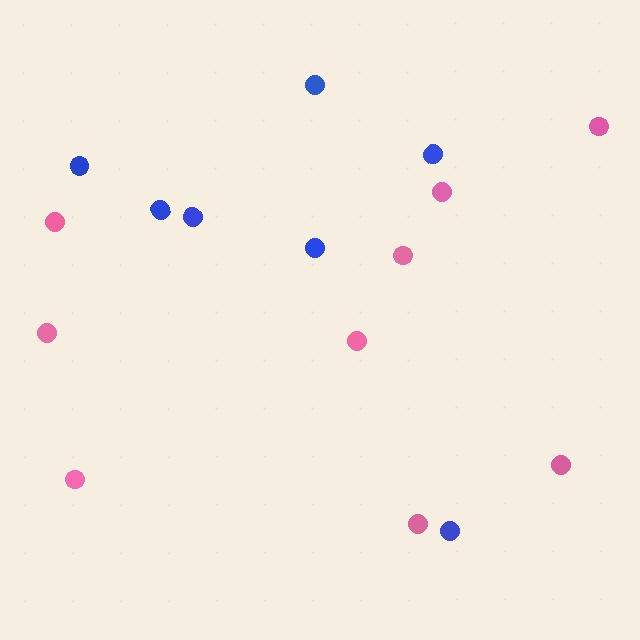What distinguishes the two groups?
There are 2 groups: one group of blue circles (7) and one group of pink circles (9).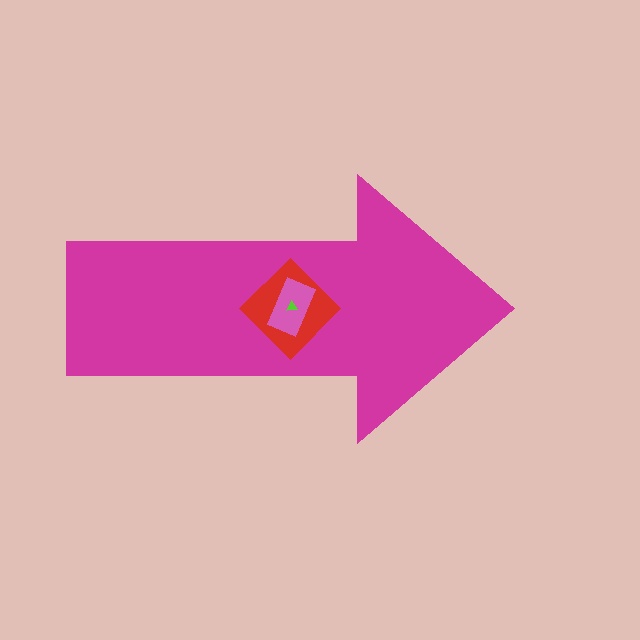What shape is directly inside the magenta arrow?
The red diamond.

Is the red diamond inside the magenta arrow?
Yes.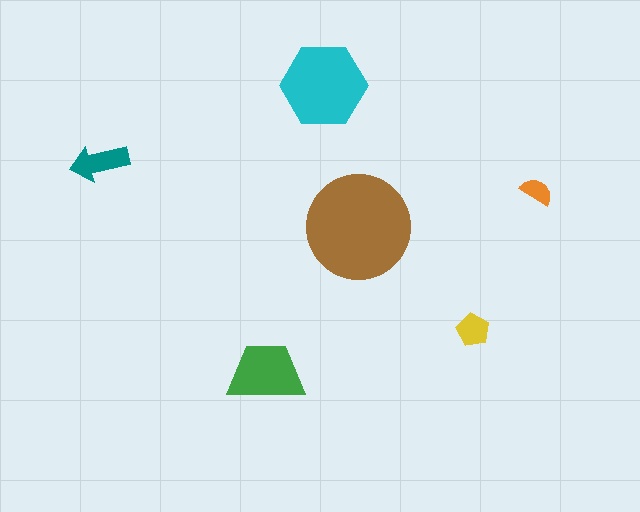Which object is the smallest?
The orange semicircle.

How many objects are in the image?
There are 6 objects in the image.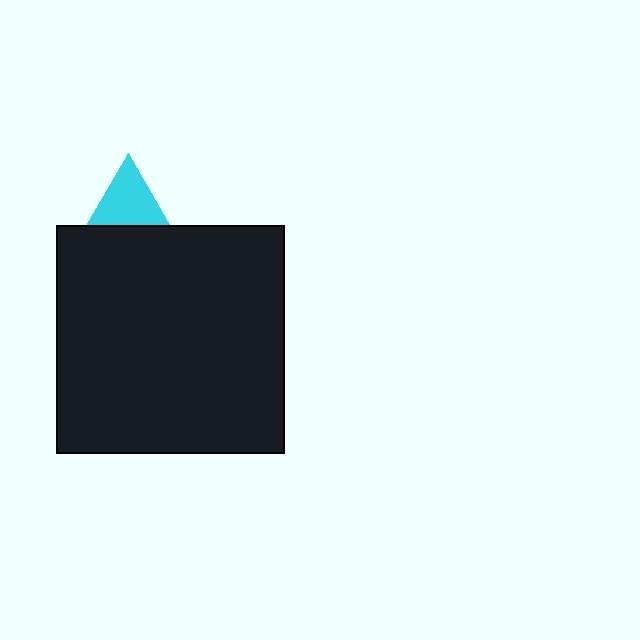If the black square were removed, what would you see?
You would see the complete cyan triangle.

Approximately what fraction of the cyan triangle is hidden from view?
Roughly 55% of the cyan triangle is hidden behind the black square.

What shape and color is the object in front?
The object in front is a black square.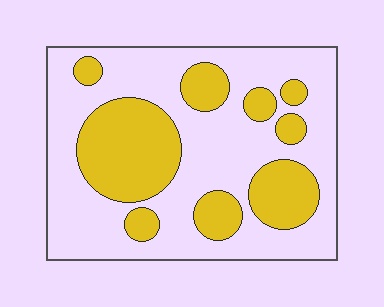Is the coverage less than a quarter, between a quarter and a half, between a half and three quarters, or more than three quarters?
Between a quarter and a half.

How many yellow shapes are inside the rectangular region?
9.